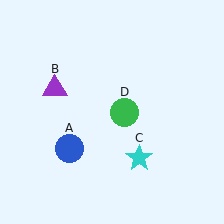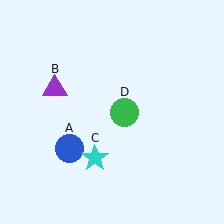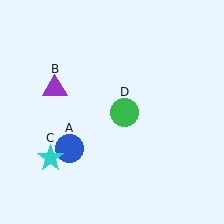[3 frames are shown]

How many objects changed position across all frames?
1 object changed position: cyan star (object C).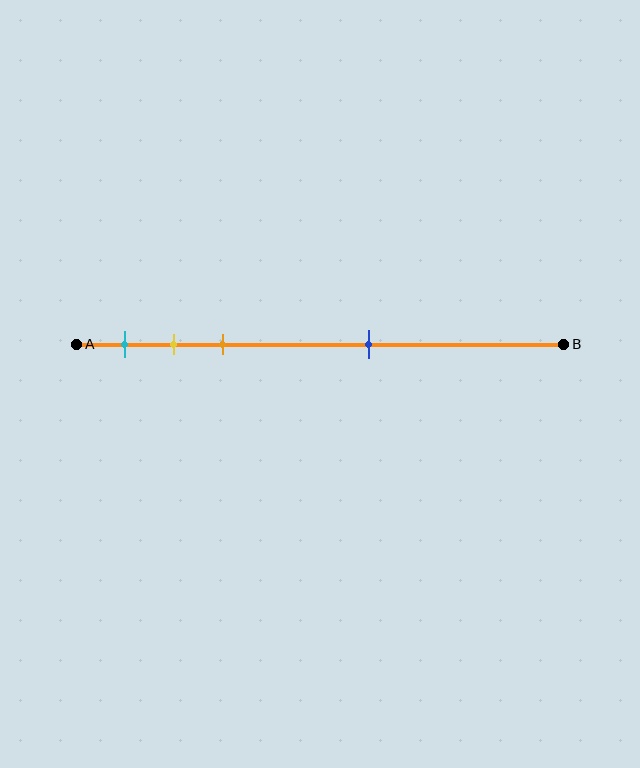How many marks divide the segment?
There are 4 marks dividing the segment.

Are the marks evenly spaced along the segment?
No, the marks are not evenly spaced.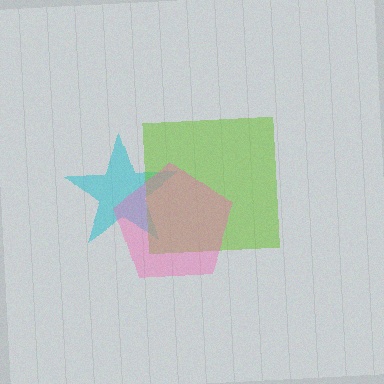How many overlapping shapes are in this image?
There are 3 overlapping shapes in the image.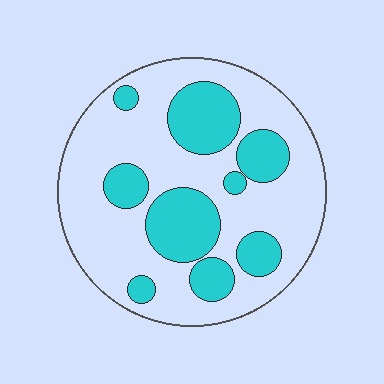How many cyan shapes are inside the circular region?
9.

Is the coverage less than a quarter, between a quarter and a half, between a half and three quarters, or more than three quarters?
Between a quarter and a half.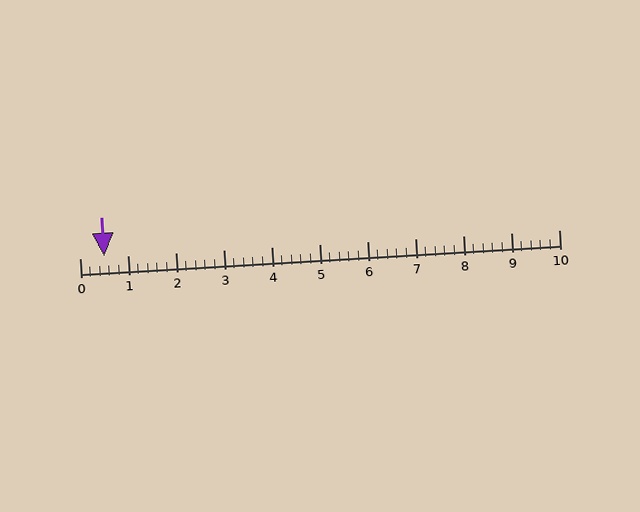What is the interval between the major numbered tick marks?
The major tick marks are spaced 1 units apart.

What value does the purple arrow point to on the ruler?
The purple arrow points to approximately 0.5.